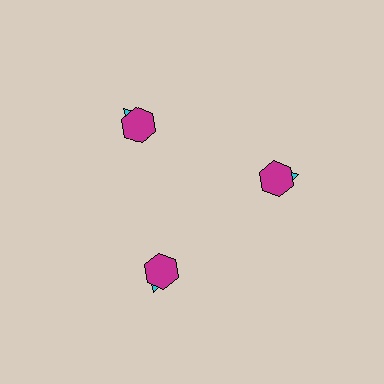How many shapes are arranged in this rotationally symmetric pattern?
There are 6 shapes, arranged in 3 groups of 2.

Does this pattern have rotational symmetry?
Yes, this pattern has 3-fold rotational symmetry. It looks the same after rotating 120 degrees around the center.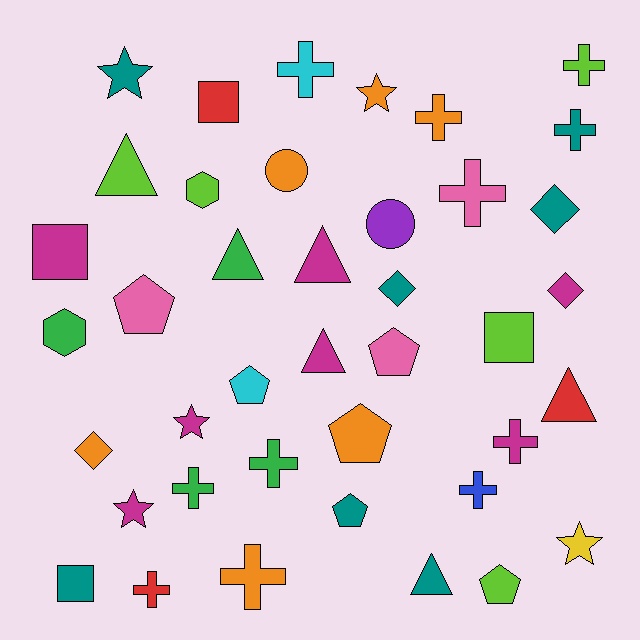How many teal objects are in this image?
There are 7 teal objects.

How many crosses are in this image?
There are 11 crosses.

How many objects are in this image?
There are 40 objects.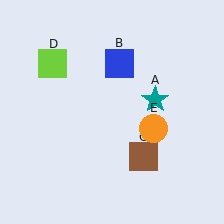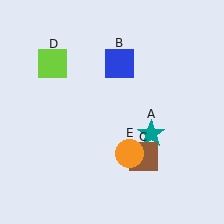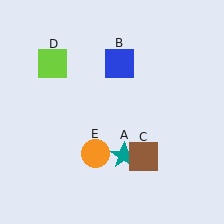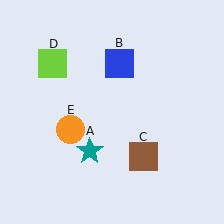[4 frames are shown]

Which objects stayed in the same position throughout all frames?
Blue square (object B) and brown square (object C) and lime square (object D) remained stationary.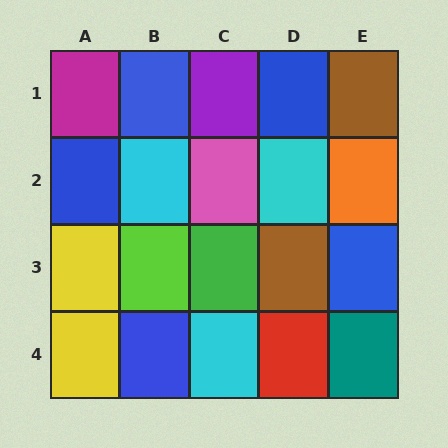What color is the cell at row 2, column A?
Blue.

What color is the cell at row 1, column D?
Blue.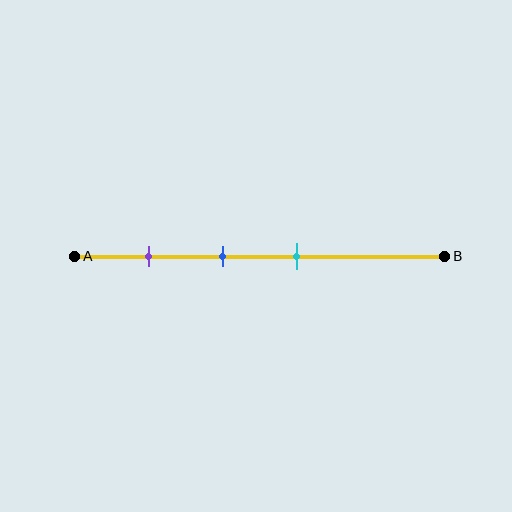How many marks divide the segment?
There are 3 marks dividing the segment.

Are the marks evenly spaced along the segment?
Yes, the marks are approximately evenly spaced.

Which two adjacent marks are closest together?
The blue and cyan marks are the closest adjacent pair.